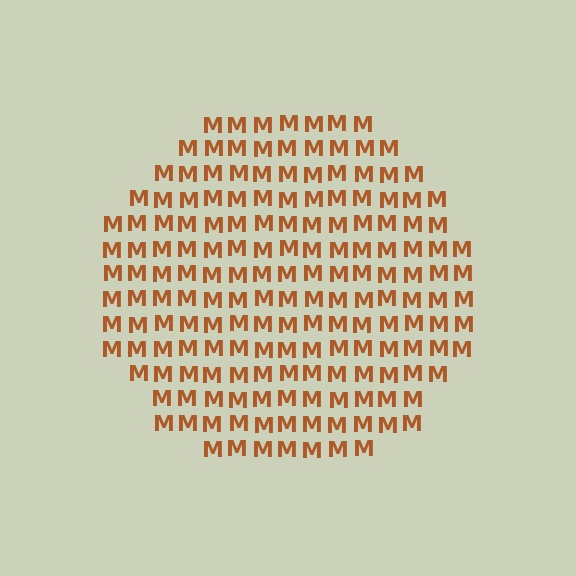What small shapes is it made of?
It is made of small letter M's.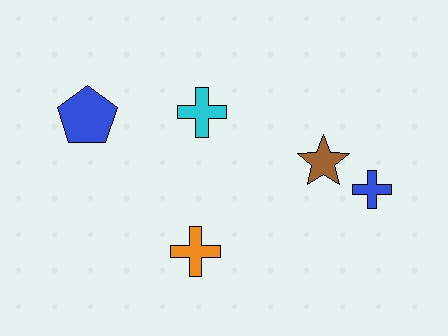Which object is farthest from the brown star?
The blue pentagon is farthest from the brown star.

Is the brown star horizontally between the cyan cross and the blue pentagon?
No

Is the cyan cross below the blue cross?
No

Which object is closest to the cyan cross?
The blue pentagon is closest to the cyan cross.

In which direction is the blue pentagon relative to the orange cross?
The blue pentagon is above the orange cross.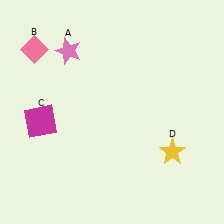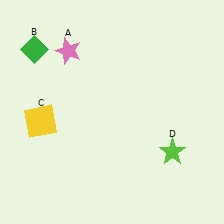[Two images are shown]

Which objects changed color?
B changed from pink to green. C changed from magenta to yellow. D changed from yellow to lime.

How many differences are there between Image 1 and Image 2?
There are 3 differences between the two images.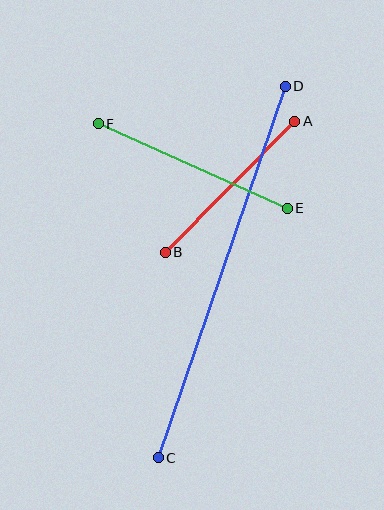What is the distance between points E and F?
The distance is approximately 207 pixels.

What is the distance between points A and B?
The distance is approximately 184 pixels.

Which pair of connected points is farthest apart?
Points C and D are farthest apart.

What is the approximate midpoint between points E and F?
The midpoint is at approximately (193, 166) pixels.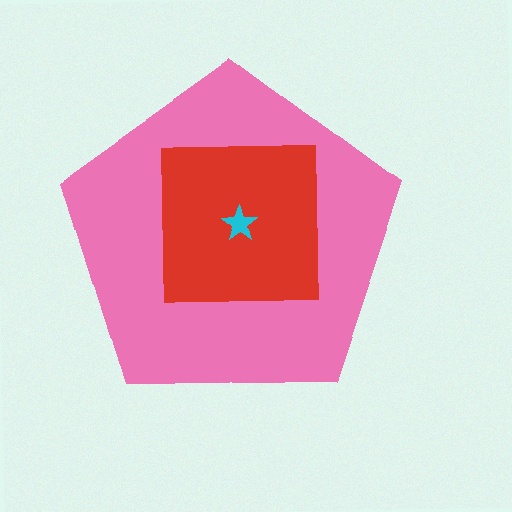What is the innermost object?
The cyan star.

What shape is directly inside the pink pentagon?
The red square.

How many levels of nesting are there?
3.